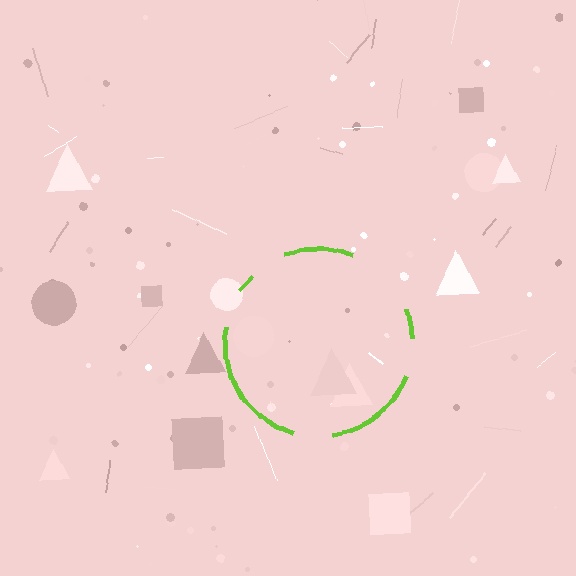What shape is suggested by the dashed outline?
The dashed outline suggests a circle.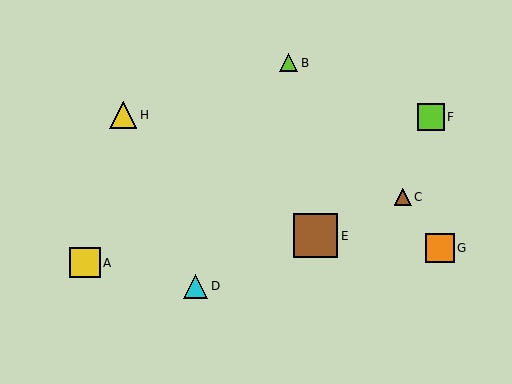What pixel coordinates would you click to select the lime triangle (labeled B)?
Click at (289, 63) to select the lime triangle B.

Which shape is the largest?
The brown square (labeled E) is the largest.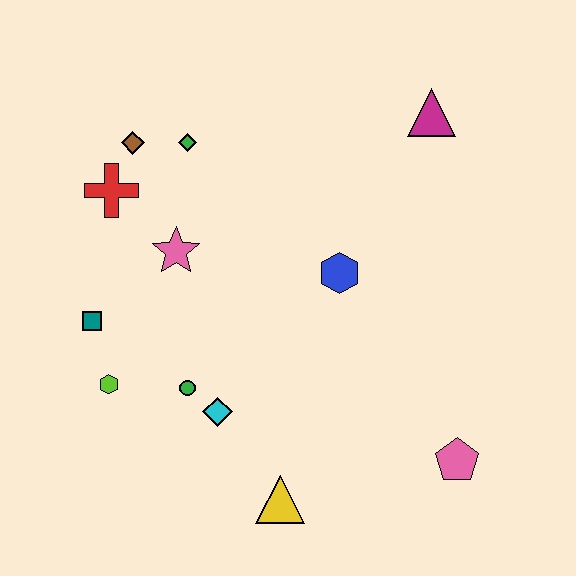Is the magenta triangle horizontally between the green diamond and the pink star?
No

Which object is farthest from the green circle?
The magenta triangle is farthest from the green circle.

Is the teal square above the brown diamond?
No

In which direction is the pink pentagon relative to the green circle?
The pink pentagon is to the right of the green circle.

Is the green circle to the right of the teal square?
Yes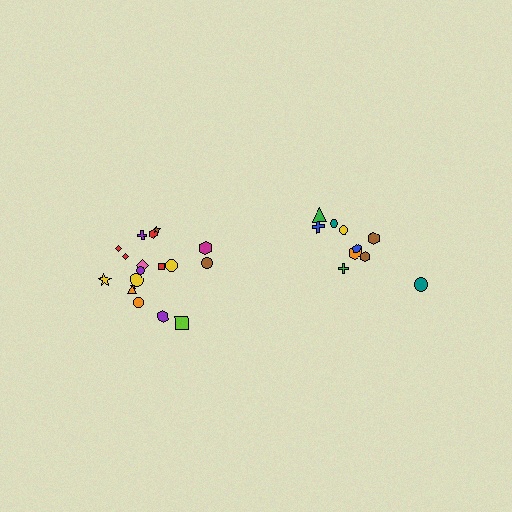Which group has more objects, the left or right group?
The left group.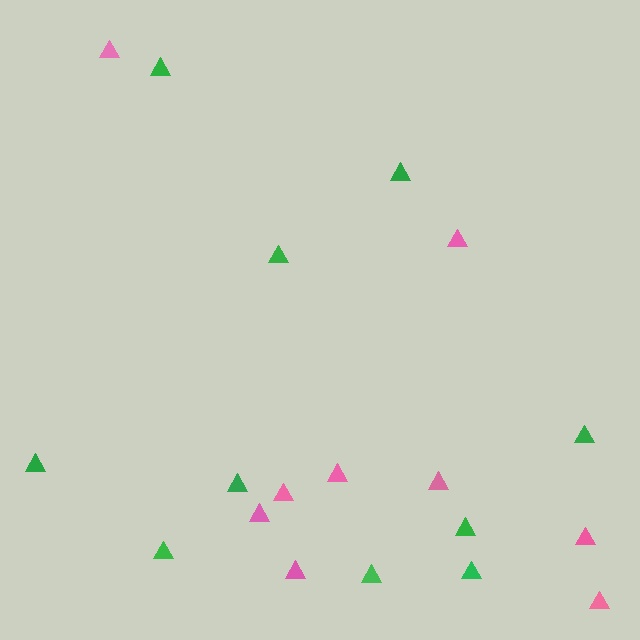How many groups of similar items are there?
There are 2 groups: one group of green triangles (10) and one group of pink triangles (9).